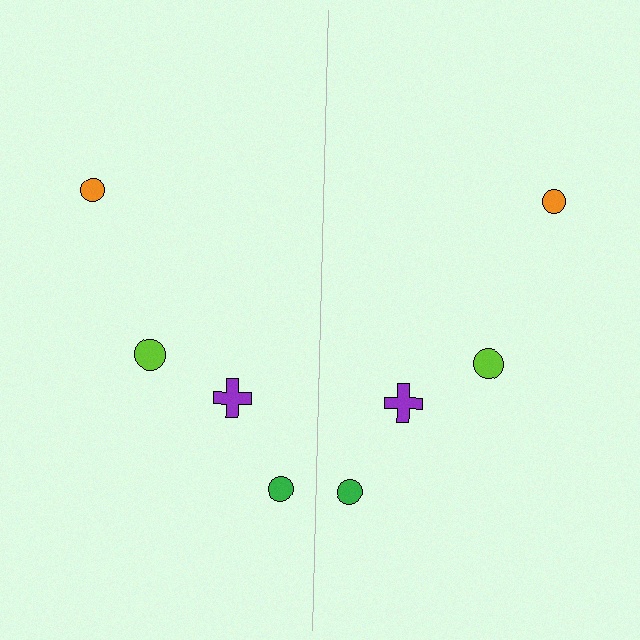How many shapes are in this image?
There are 8 shapes in this image.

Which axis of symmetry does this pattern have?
The pattern has a vertical axis of symmetry running through the center of the image.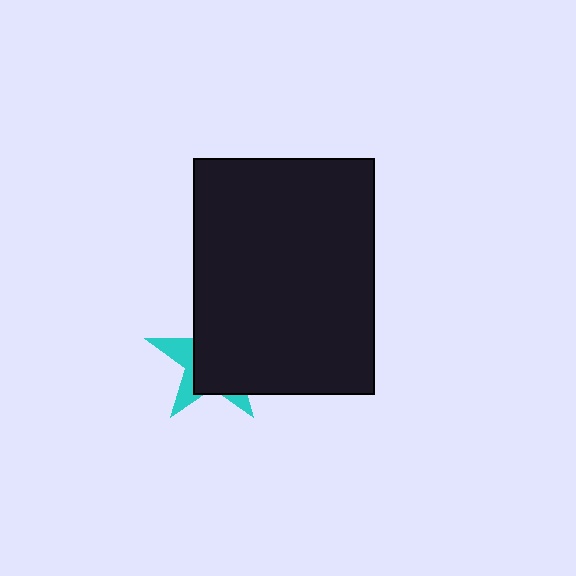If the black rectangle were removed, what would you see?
You would see the complete cyan star.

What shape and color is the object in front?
The object in front is a black rectangle.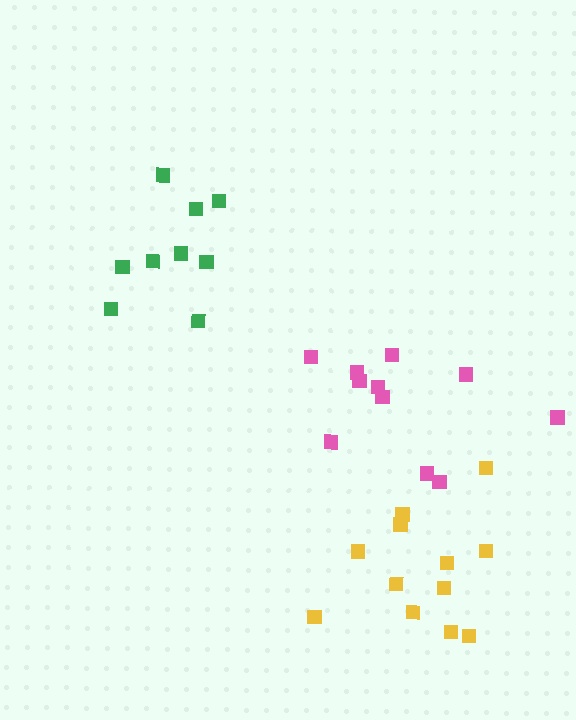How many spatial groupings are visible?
There are 3 spatial groupings.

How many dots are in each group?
Group 1: 9 dots, Group 2: 12 dots, Group 3: 12 dots (33 total).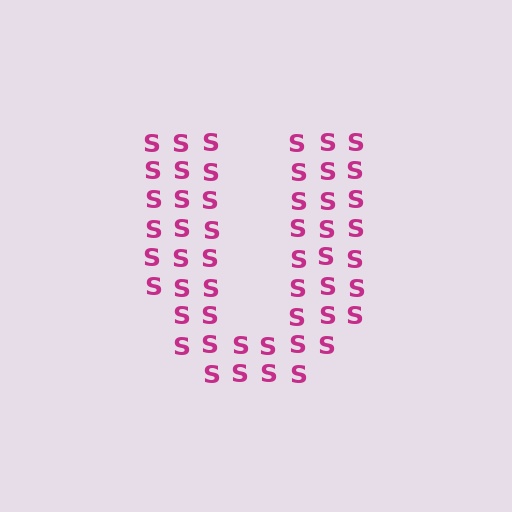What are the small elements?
The small elements are letter S's.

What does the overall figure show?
The overall figure shows the letter U.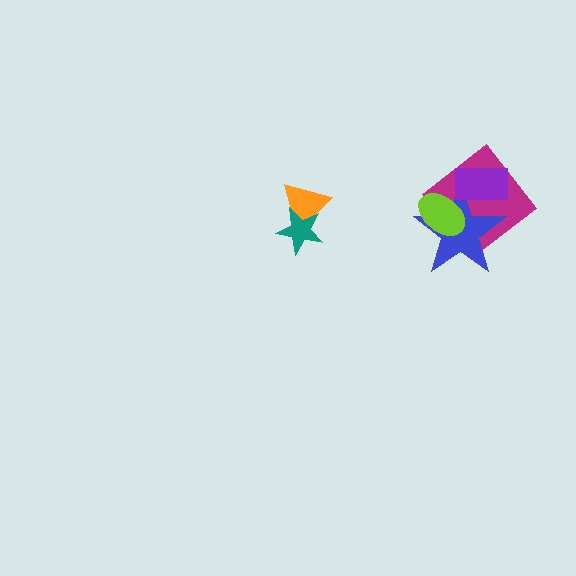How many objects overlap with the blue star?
3 objects overlap with the blue star.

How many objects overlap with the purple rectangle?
2 objects overlap with the purple rectangle.